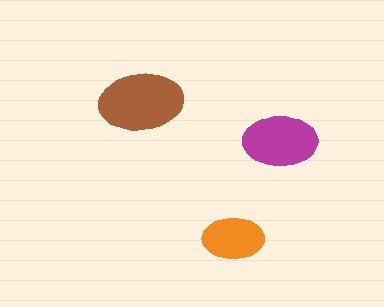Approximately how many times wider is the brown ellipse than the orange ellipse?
About 1.5 times wider.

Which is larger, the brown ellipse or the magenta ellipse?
The brown one.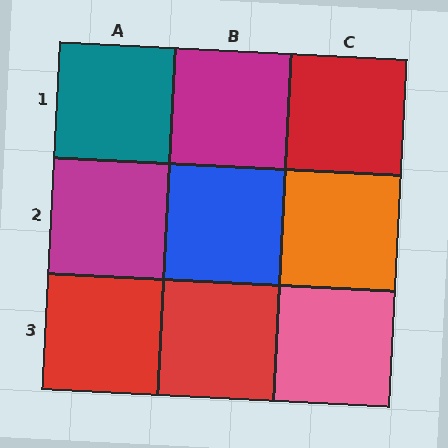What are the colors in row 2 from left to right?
Magenta, blue, orange.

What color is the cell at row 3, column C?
Pink.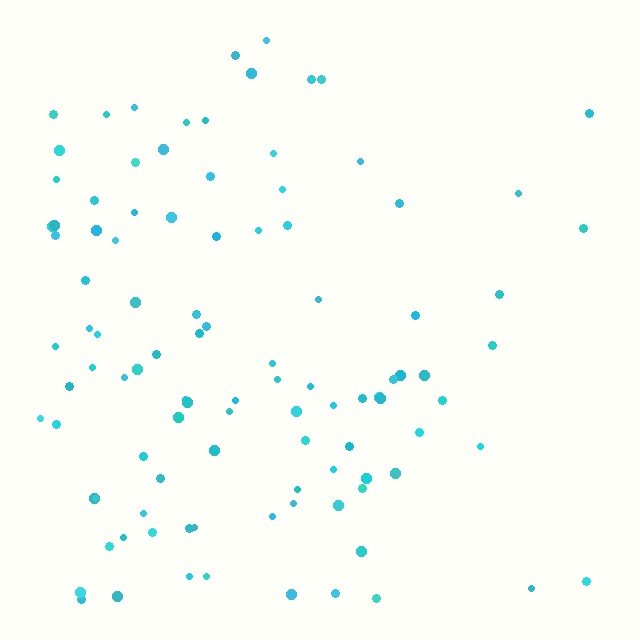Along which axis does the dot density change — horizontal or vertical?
Horizontal.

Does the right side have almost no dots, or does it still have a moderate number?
Still a moderate number, just noticeably fewer than the left.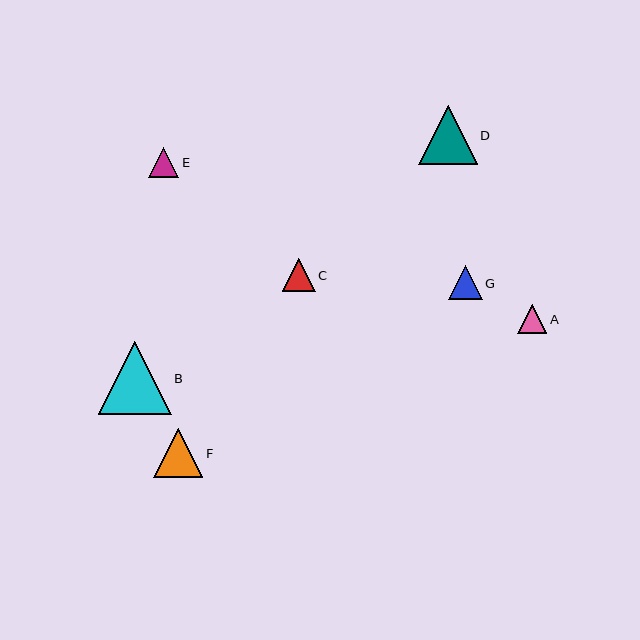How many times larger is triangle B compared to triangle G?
Triangle B is approximately 2.1 times the size of triangle G.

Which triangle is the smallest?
Triangle A is the smallest with a size of approximately 29 pixels.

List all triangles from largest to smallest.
From largest to smallest: B, D, F, G, C, E, A.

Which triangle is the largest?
Triangle B is the largest with a size of approximately 72 pixels.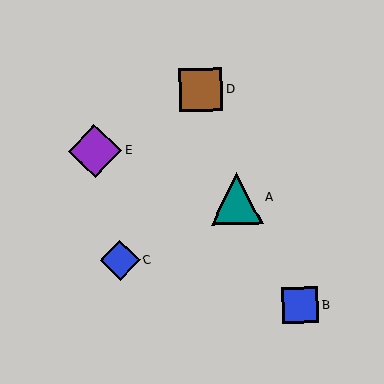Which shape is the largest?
The purple diamond (labeled E) is the largest.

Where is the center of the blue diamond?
The center of the blue diamond is at (120, 260).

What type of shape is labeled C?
Shape C is a blue diamond.